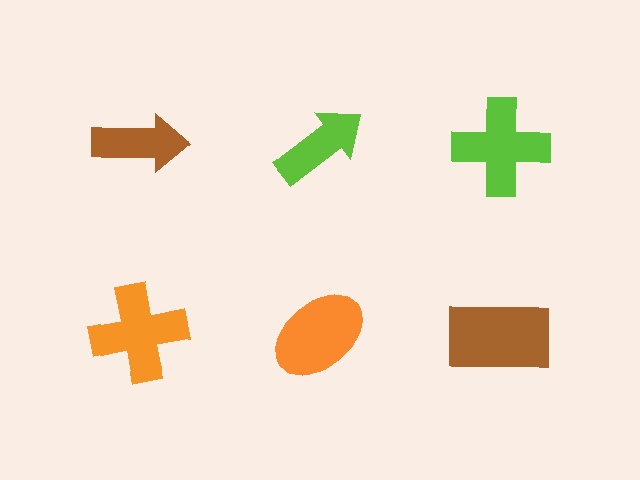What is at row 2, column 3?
A brown rectangle.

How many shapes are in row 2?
3 shapes.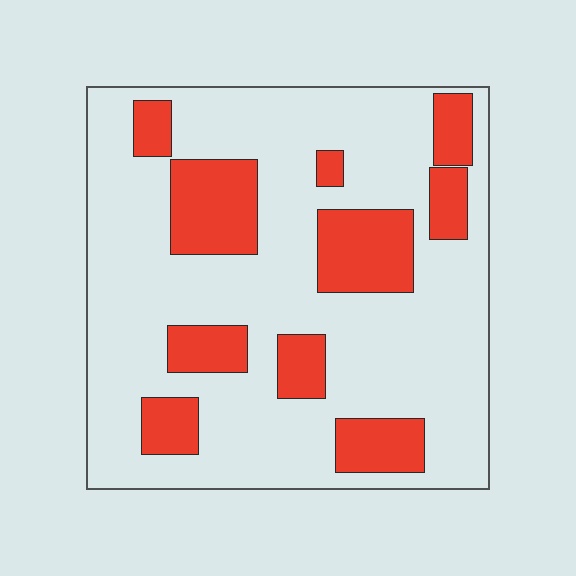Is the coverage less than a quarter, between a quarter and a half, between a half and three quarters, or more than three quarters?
Between a quarter and a half.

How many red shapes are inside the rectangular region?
10.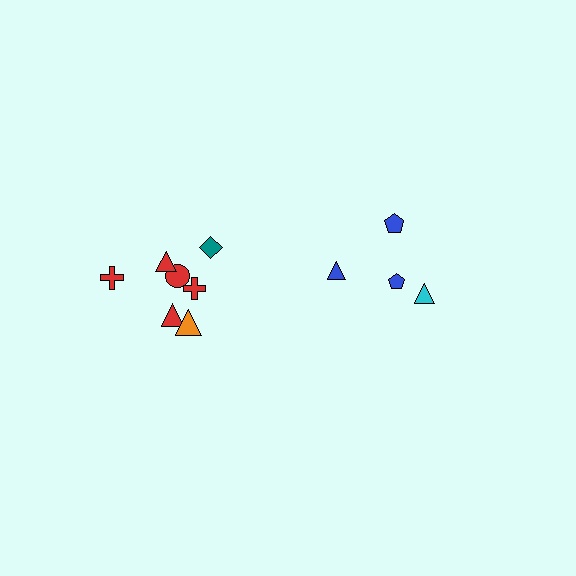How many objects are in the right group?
There are 4 objects.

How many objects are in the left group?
There are 7 objects.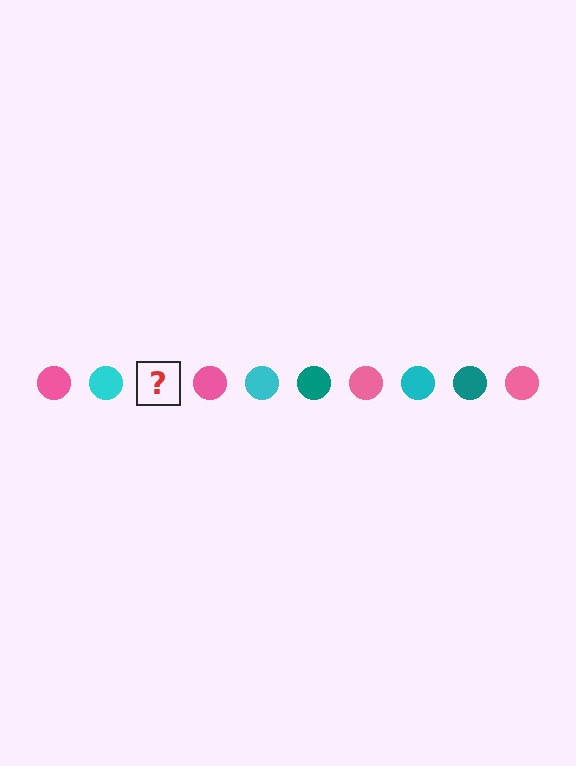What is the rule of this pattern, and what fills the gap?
The rule is that the pattern cycles through pink, cyan, teal circles. The gap should be filled with a teal circle.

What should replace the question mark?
The question mark should be replaced with a teal circle.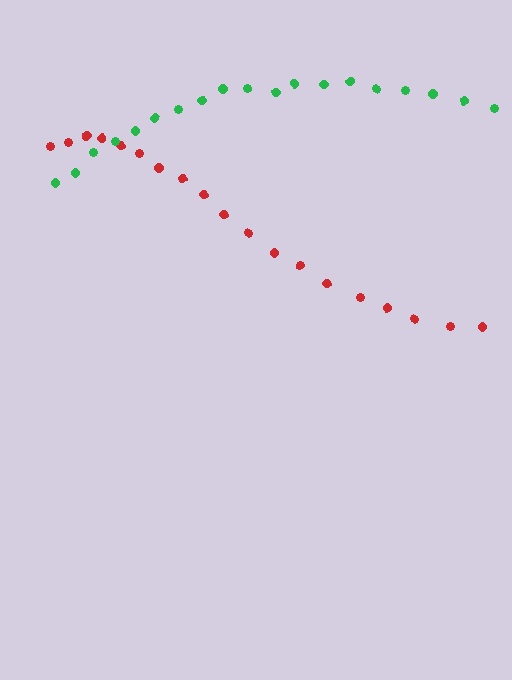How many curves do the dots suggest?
There are 2 distinct paths.